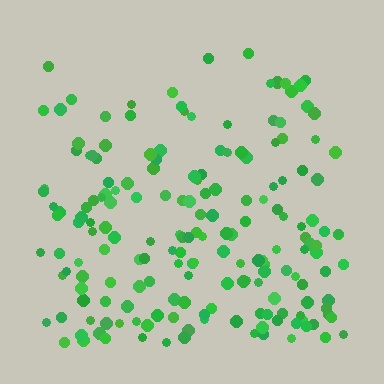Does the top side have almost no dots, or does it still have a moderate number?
Still a moderate number, just noticeably fewer than the bottom.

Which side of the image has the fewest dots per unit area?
The top.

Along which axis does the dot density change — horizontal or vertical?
Vertical.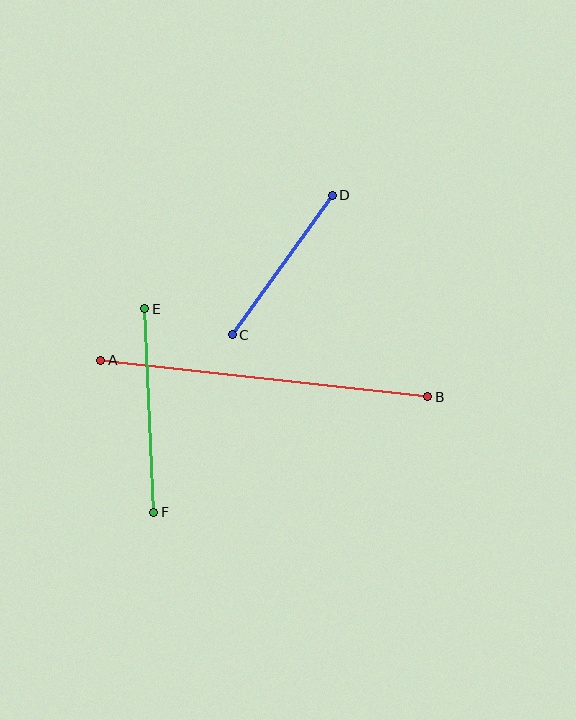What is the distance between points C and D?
The distance is approximately 172 pixels.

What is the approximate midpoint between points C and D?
The midpoint is at approximately (282, 265) pixels.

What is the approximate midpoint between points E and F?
The midpoint is at approximately (149, 410) pixels.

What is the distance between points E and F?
The distance is approximately 204 pixels.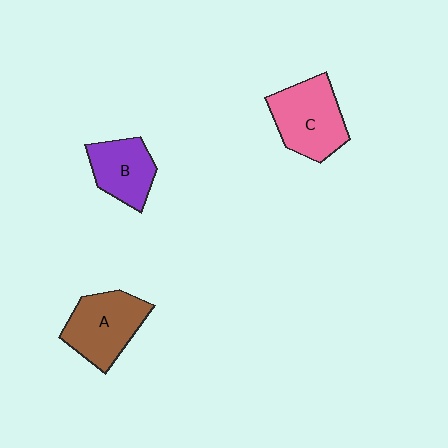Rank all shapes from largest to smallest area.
From largest to smallest: C (pink), A (brown), B (purple).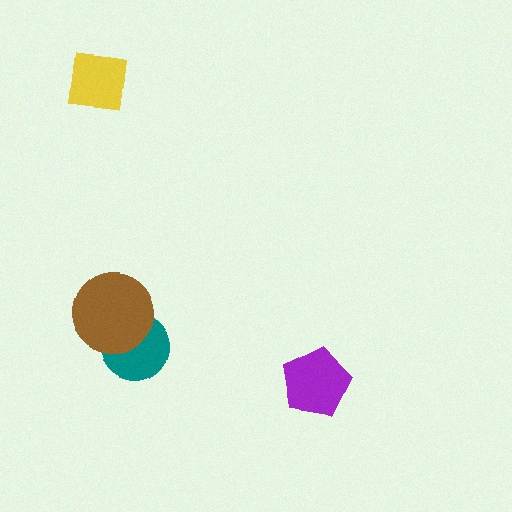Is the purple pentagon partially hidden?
No, no other shape covers it.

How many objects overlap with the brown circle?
1 object overlaps with the brown circle.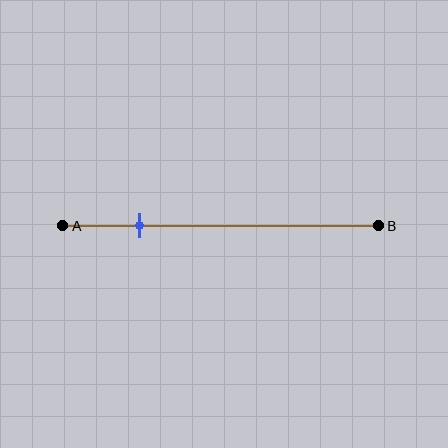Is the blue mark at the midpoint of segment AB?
No, the mark is at about 25% from A, not at the 50% midpoint.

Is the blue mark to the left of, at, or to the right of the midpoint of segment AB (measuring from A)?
The blue mark is to the left of the midpoint of segment AB.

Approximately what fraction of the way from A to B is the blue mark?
The blue mark is approximately 25% of the way from A to B.